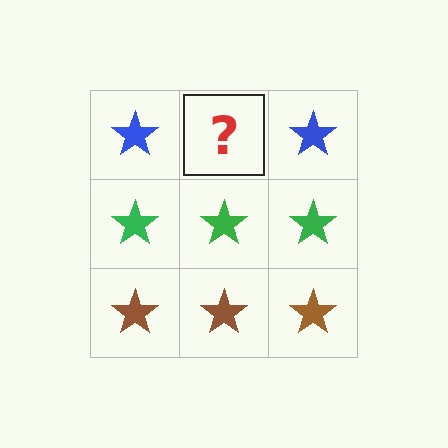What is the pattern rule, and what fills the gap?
The rule is that each row has a consistent color. The gap should be filled with a blue star.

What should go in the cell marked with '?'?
The missing cell should contain a blue star.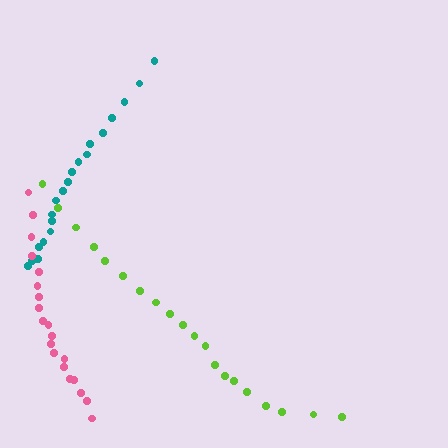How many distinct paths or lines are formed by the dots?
There are 3 distinct paths.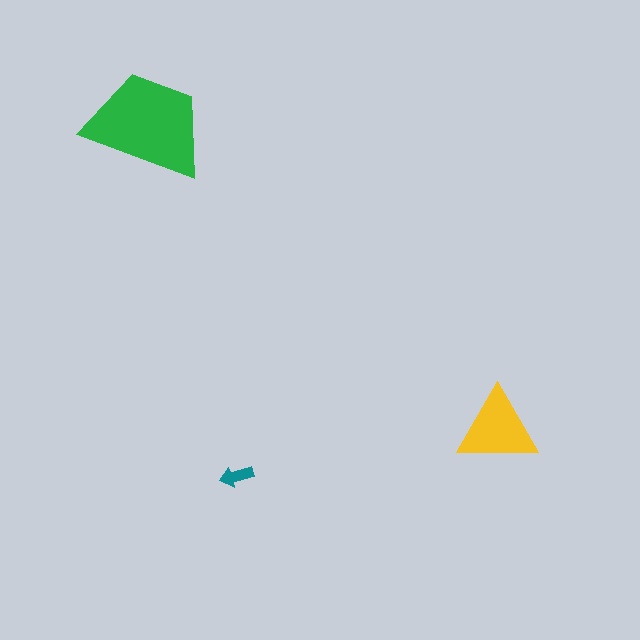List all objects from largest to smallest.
The green trapezoid, the yellow triangle, the teal arrow.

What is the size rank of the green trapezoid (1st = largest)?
1st.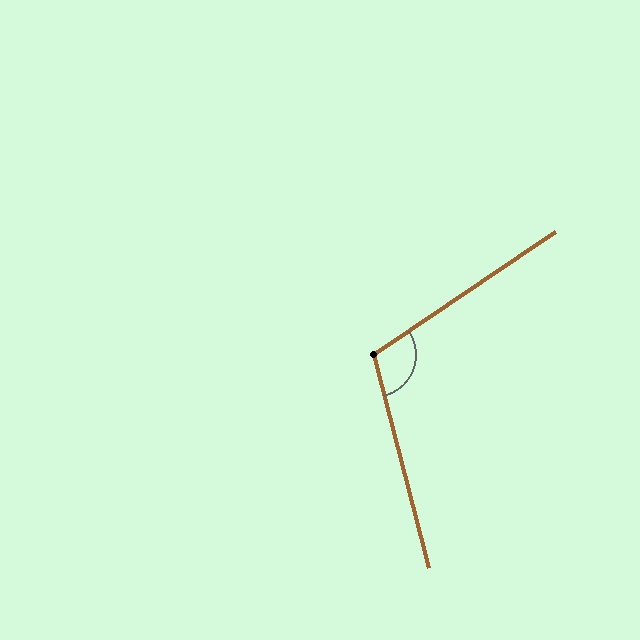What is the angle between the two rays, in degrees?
Approximately 110 degrees.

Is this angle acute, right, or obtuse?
It is obtuse.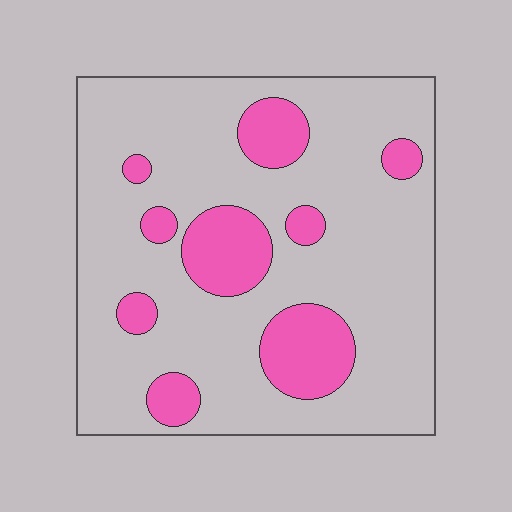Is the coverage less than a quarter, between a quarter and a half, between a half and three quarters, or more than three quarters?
Less than a quarter.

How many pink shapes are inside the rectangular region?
9.